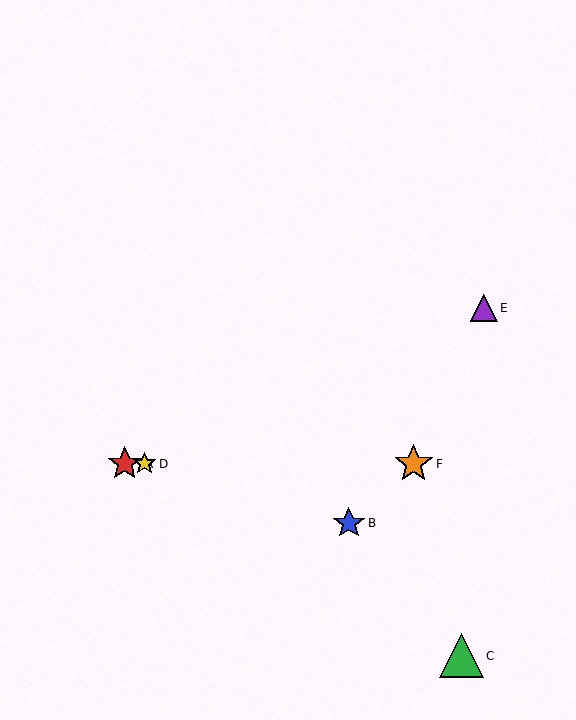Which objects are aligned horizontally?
Objects A, D, F are aligned horizontally.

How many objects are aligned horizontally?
3 objects (A, D, F) are aligned horizontally.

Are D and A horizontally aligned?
Yes, both are at y≈464.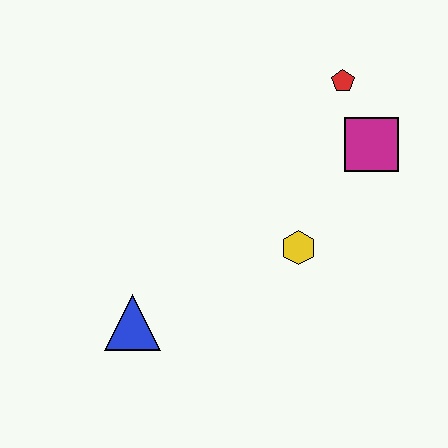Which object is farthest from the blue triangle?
The red pentagon is farthest from the blue triangle.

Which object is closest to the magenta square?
The red pentagon is closest to the magenta square.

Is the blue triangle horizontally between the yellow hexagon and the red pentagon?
No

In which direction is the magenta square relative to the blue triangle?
The magenta square is to the right of the blue triangle.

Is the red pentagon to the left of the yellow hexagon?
No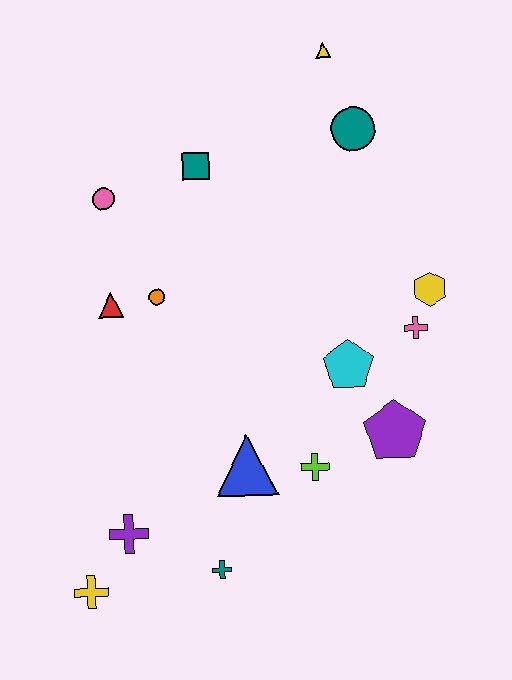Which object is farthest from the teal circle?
The yellow cross is farthest from the teal circle.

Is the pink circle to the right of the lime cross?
No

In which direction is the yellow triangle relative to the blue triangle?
The yellow triangle is above the blue triangle.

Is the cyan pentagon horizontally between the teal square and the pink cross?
Yes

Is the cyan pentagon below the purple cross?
No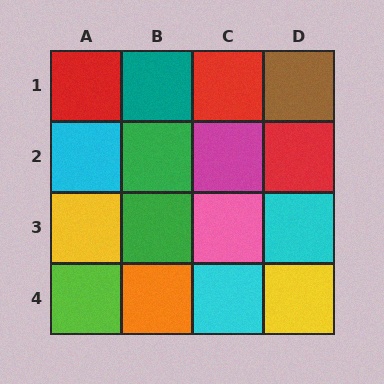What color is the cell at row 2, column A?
Cyan.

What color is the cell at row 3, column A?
Yellow.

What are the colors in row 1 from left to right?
Red, teal, red, brown.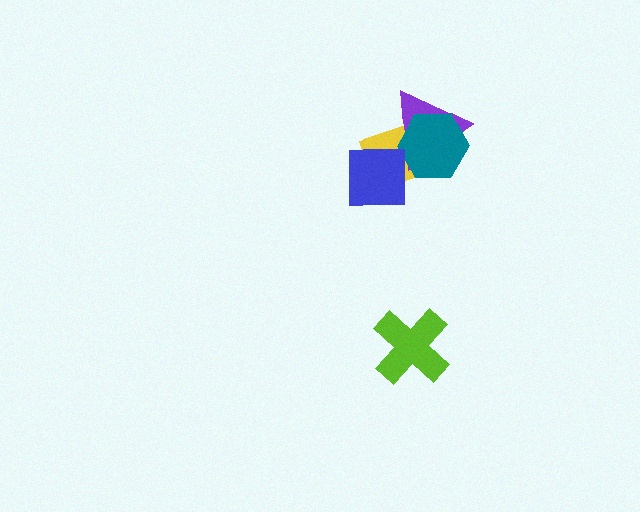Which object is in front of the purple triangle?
The teal hexagon is in front of the purple triangle.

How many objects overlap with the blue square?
1 object overlaps with the blue square.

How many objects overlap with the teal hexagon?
2 objects overlap with the teal hexagon.